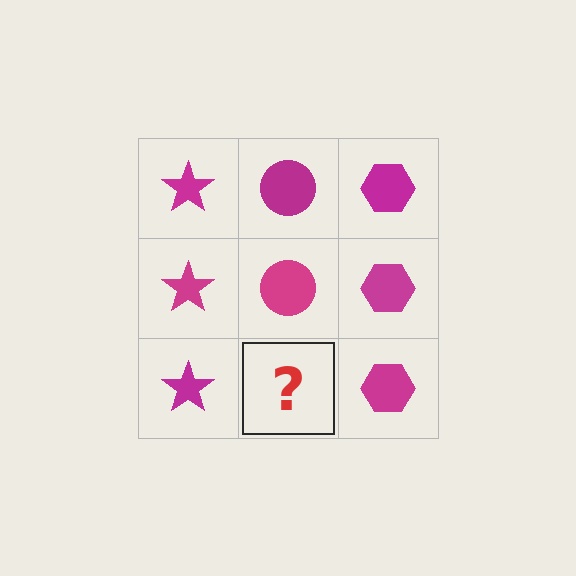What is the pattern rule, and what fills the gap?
The rule is that each column has a consistent shape. The gap should be filled with a magenta circle.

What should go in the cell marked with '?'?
The missing cell should contain a magenta circle.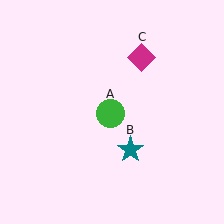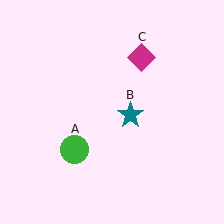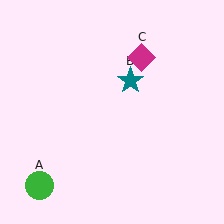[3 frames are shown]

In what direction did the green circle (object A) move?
The green circle (object A) moved down and to the left.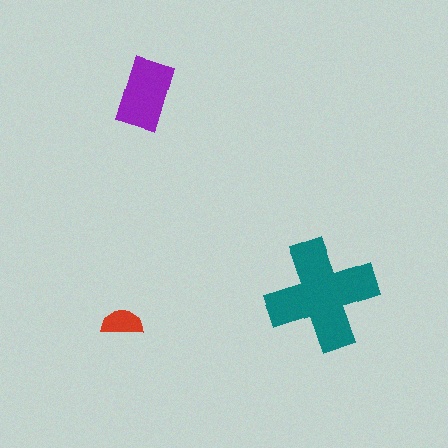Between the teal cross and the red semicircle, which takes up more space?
The teal cross.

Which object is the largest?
The teal cross.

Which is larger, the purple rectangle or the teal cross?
The teal cross.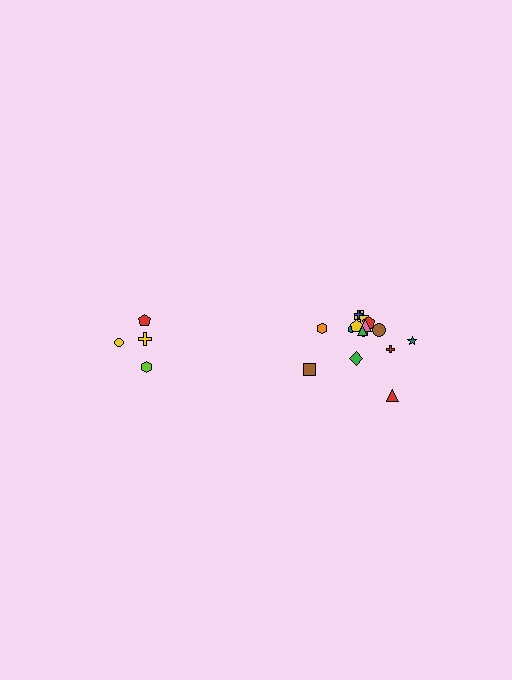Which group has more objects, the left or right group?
The right group.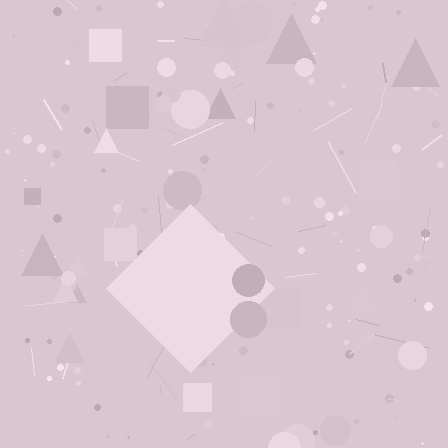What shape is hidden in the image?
A diamond is hidden in the image.